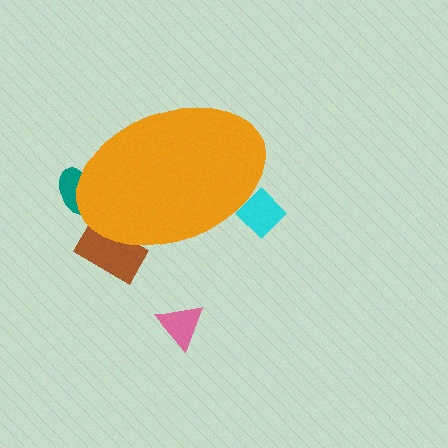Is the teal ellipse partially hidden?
Yes, the teal ellipse is partially hidden behind the orange ellipse.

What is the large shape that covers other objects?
An orange ellipse.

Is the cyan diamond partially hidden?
Yes, the cyan diamond is partially hidden behind the orange ellipse.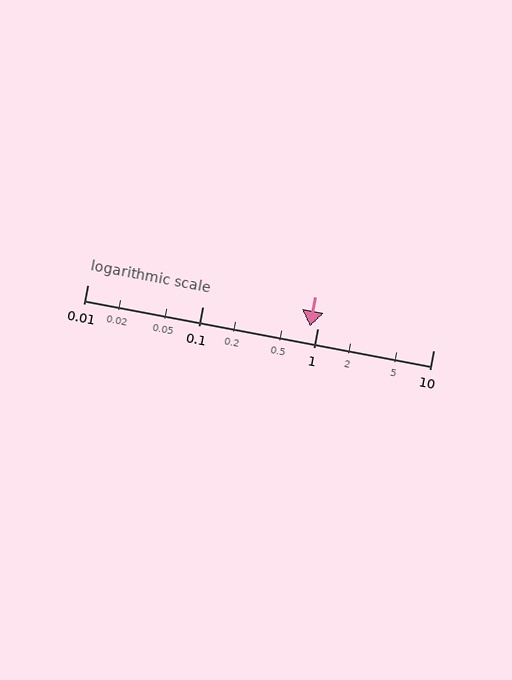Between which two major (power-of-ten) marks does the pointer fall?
The pointer is between 0.1 and 1.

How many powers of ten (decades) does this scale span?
The scale spans 3 decades, from 0.01 to 10.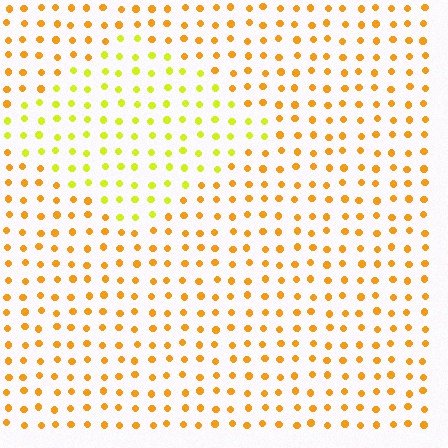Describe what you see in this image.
The image is filled with small orange elements in a uniform arrangement. A diamond-shaped region is visible where the elements are tinted to a slightly different hue, forming a subtle color boundary.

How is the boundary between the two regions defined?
The boundary is defined purely by a slight shift in hue (about 34 degrees). Spacing, size, and orientation are identical on both sides.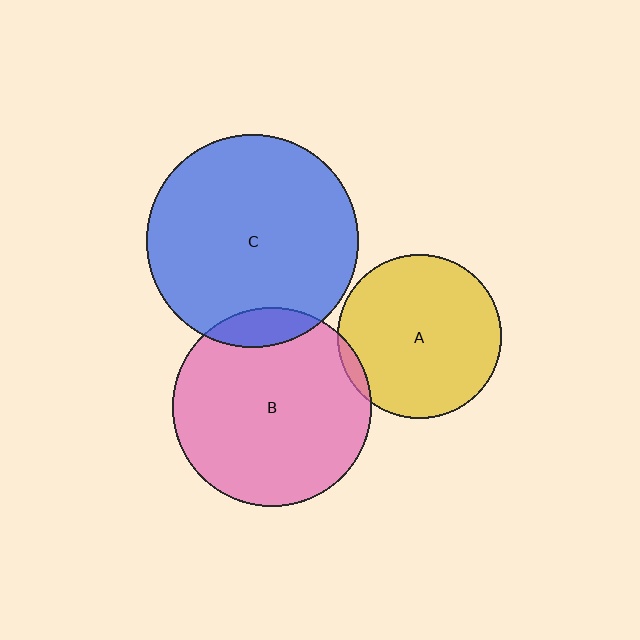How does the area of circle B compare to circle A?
Approximately 1.5 times.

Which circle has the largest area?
Circle C (blue).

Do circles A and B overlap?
Yes.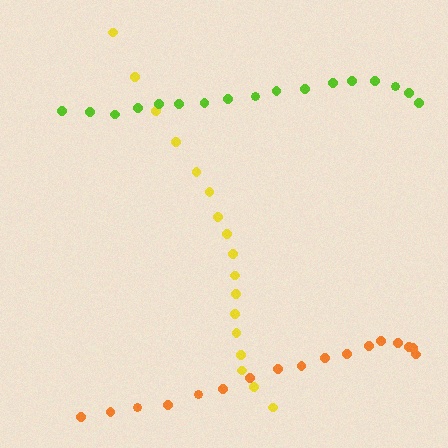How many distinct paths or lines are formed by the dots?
There are 3 distinct paths.